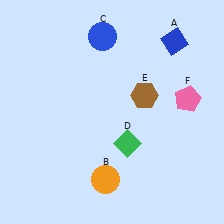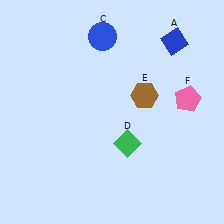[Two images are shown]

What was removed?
The orange circle (B) was removed in Image 2.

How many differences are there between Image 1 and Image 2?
There is 1 difference between the two images.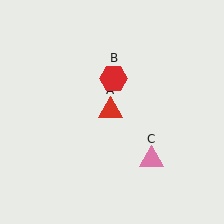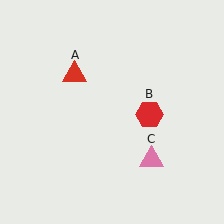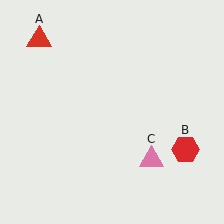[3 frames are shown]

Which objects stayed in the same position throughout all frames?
Pink triangle (object C) remained stationary.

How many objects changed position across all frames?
2 objects changed position: red triangle (object A), red hexagon (object B).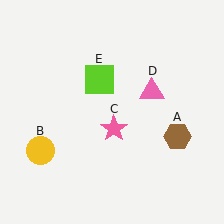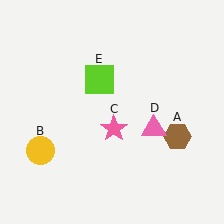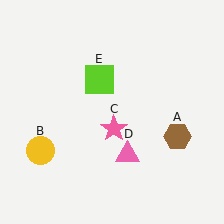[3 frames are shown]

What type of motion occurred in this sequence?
The pink triangle (object D) rotated clockwise around the center of the scene.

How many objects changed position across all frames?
1 object changed position: pink triangle (object D).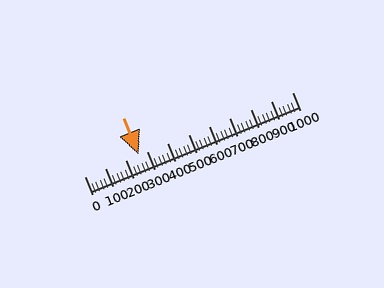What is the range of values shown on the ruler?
The ruler shows values from 0 to 1000.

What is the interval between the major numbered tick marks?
The major tick marks are spaced 100 units apart.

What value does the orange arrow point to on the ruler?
The orange arrow points to approximately 260.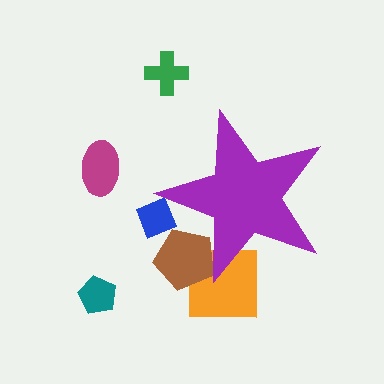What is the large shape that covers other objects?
A purple star.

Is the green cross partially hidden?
No, the green cross is fully visible.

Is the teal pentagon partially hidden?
No, the teal pentagon is fully visible.